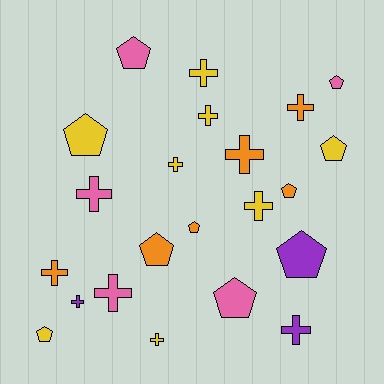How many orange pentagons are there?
There are 3 orange pentagons.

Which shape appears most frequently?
Cross, with 12 objects.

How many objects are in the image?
There are 22 objects.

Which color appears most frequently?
Yellow, with 8 objects.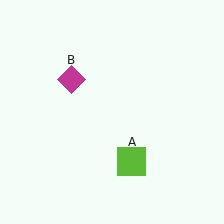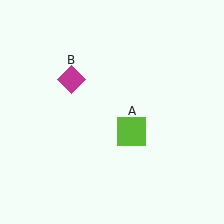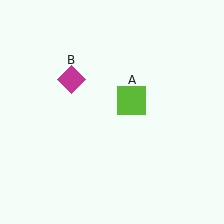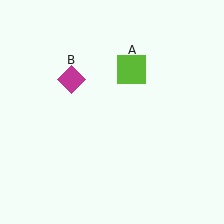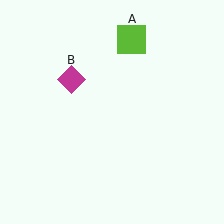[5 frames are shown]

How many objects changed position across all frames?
1 object changed position: lime square (object A).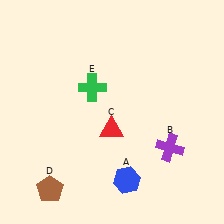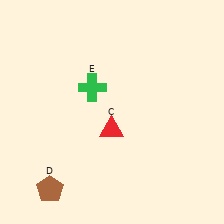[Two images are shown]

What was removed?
The blue hexagon (A), the purple cross (B) were removed in Image 2.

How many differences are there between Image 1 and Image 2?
There are 2 differences between the two images.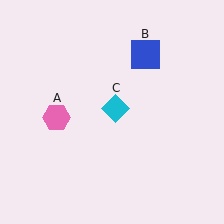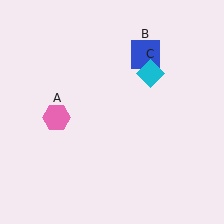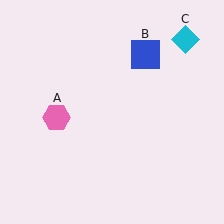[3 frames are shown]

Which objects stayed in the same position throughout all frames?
Pink hexagon (object A) and blue square (object B) remained stationary.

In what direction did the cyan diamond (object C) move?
The cyan diamond (object C) moved up and to the right.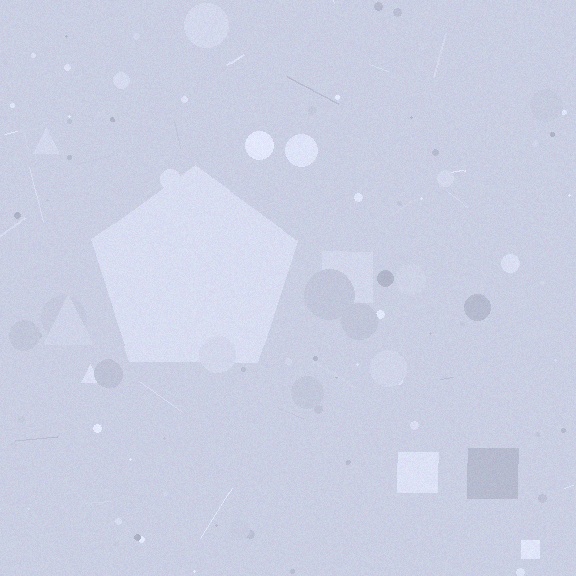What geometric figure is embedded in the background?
A pentagon is embedded in the background.